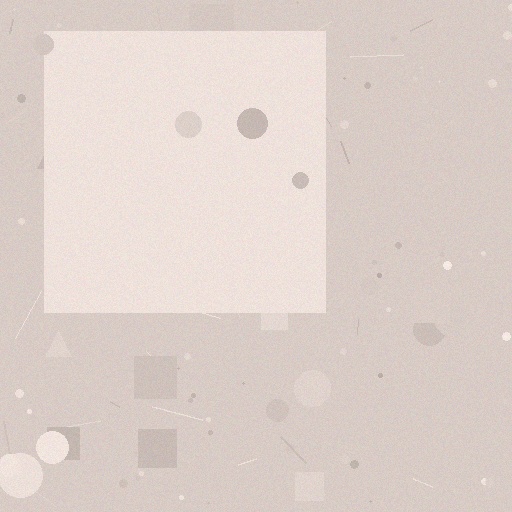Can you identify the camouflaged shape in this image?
The camouflaged shape is a square.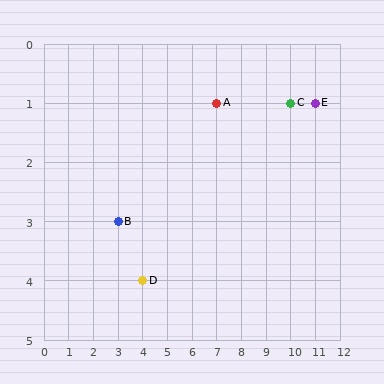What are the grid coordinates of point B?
Point B is at grid coordinates (3, 3).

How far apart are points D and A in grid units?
Points D and A are 3 columns and 3 rows apart (about 4.2 grid units diagonally).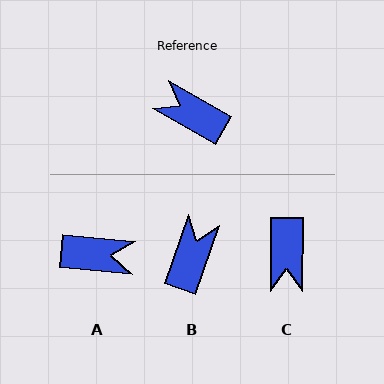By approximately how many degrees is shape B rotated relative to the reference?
Approximately 80 degrees clockwise.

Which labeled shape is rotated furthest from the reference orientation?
A, about 156 degrees away.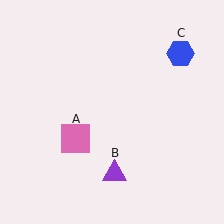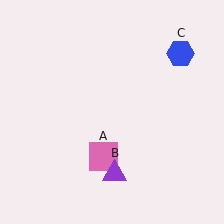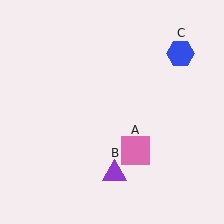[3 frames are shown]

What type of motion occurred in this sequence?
The pink square (object A) rotated counterclockwise around the center of the scene.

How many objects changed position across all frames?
1 object changed position: pink square (object A).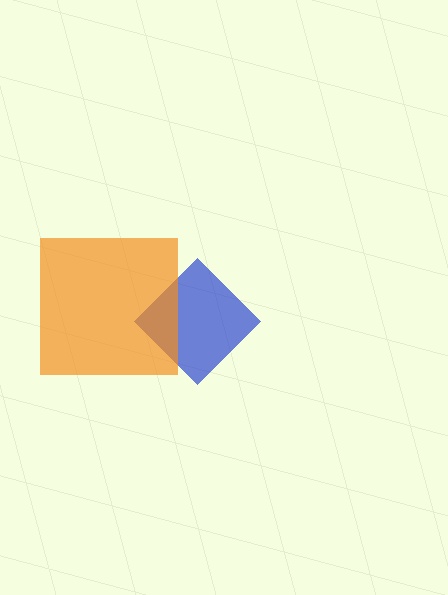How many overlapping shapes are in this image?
There are 2 overlapping shapes in the image.